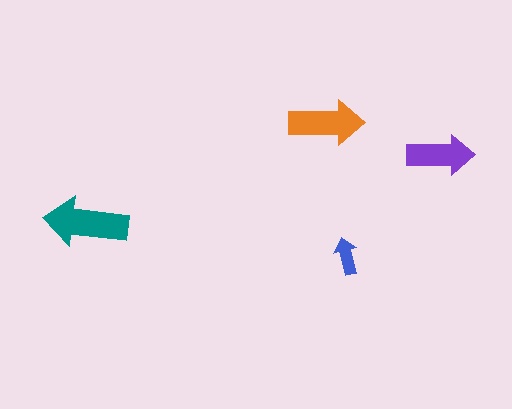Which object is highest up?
The orange arrow is topmost.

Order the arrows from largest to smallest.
the teal one, the orange one, the purple one, the blue one.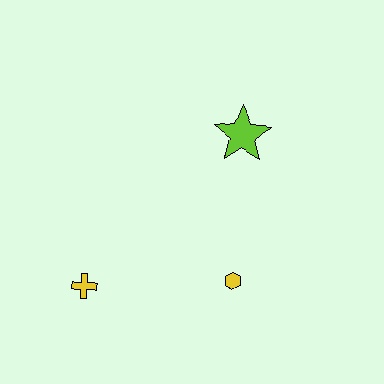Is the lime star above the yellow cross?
Yes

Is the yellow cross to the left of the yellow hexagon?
Yes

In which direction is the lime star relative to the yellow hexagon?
The lime star is above the yellow hexagon.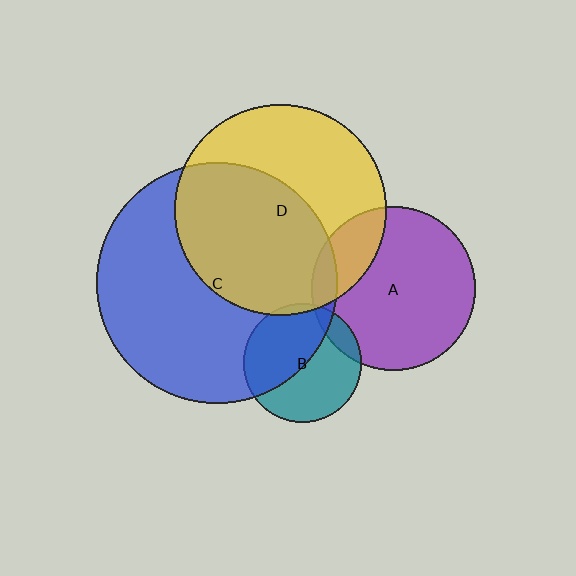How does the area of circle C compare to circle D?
Approximately 1.3 times.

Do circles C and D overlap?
Yes.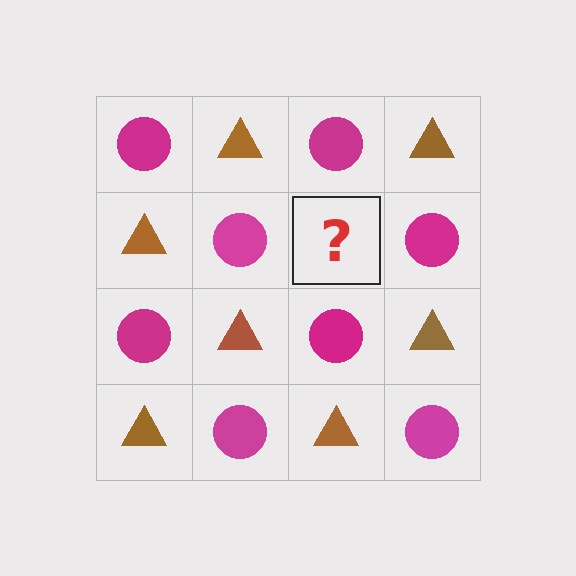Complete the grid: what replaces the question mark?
The question mark should be replaced with a brown triangle.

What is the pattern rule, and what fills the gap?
The rule is that it alternates magenta circle and brown triangle in a checkerboard pattern. The gap should be filled with a brown triangle.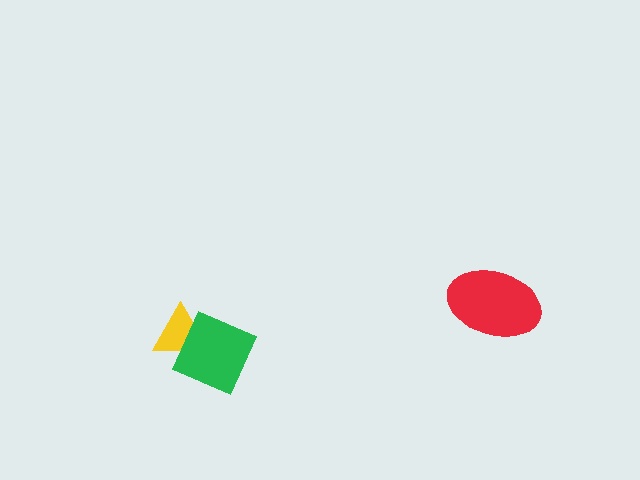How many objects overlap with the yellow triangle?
1 object overlaps with the yellow triangle.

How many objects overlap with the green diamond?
1 object overlaps with the green diamond.